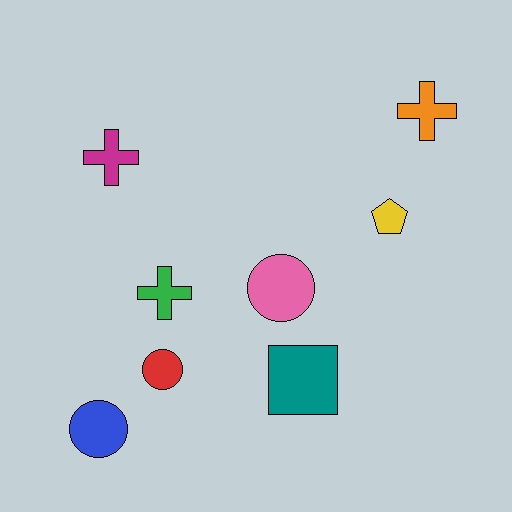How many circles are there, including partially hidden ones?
There are 3 circles.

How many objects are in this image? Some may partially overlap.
There are 8 objects.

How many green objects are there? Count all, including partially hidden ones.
There is 1 green object.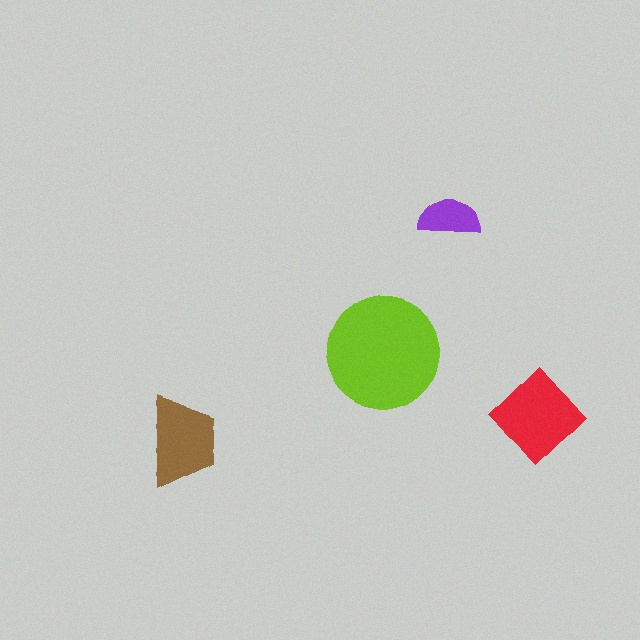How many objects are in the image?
There are 4 objects in the image.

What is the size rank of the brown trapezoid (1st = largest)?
3rd.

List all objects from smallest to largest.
The purple semicircle, the brown trapezoid, the red diamond, the lime circle.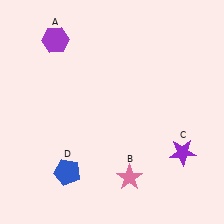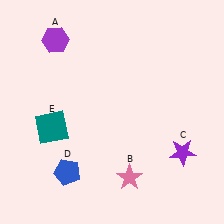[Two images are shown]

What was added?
A teal square (E) was added in Image 2.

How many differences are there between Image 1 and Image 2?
There is 1 difference between the two images.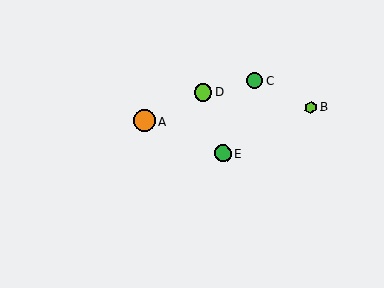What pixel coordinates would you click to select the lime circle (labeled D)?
Click at (203, 93) to select the lime circle D.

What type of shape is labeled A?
Shape A is an orange circle.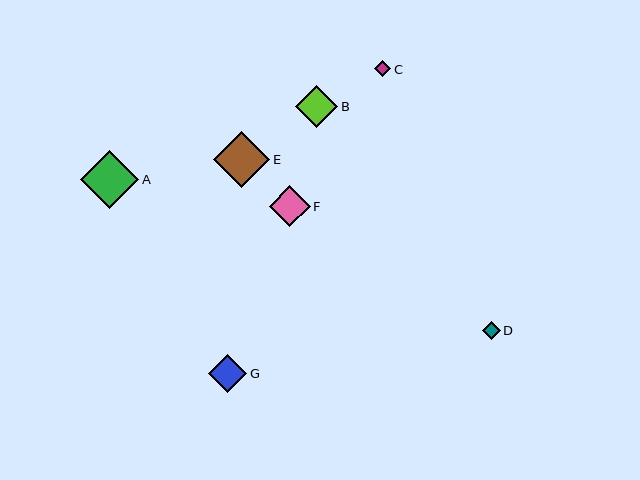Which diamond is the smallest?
Diamond C is the smallest with a size of approximately 16 pixels.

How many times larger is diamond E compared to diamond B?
Diamond E is approximately 1.3 times the size of diamond B.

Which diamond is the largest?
Diamond A is the largest with a size of approximately 59 pixels.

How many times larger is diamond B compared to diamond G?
Diamond B is approximately 1.1 times the size of diamond G.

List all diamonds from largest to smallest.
From largest to smallest: A, E, B, F, G, D, C.